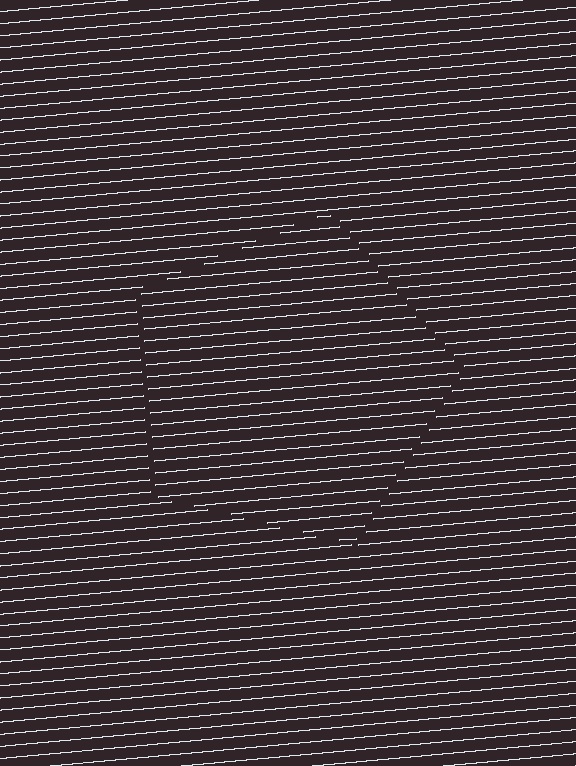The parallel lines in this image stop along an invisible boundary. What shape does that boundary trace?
An illusory pentagon. The interior of the shape contains the same grating, shifted by half a period — the contour is defined by the phase discontinuity where line-ends from the inner and outer gratings abut.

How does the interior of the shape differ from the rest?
The interior of the shape contains the same grating, shifted by half a period — the contour is defined by the phase discontinuity where line-ends from the inner and outer gratings abut.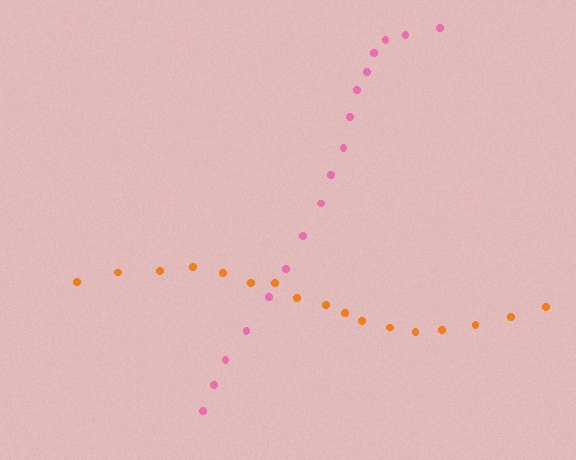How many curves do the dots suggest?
There are 2 distinct paths.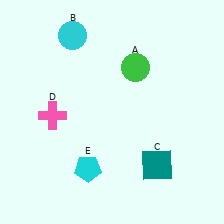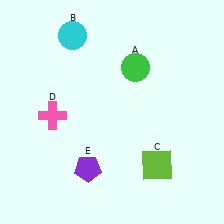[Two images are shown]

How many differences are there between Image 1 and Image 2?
There are 2 differences between the two images.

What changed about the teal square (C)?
In Image 1, C is teal. In Image 2, it changed to lime.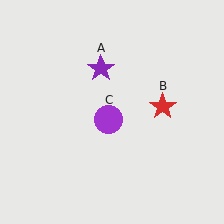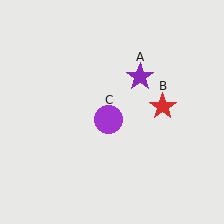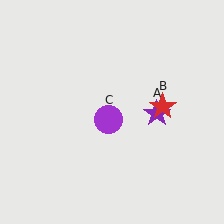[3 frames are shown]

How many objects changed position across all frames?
1 object changed position: purple star (object A).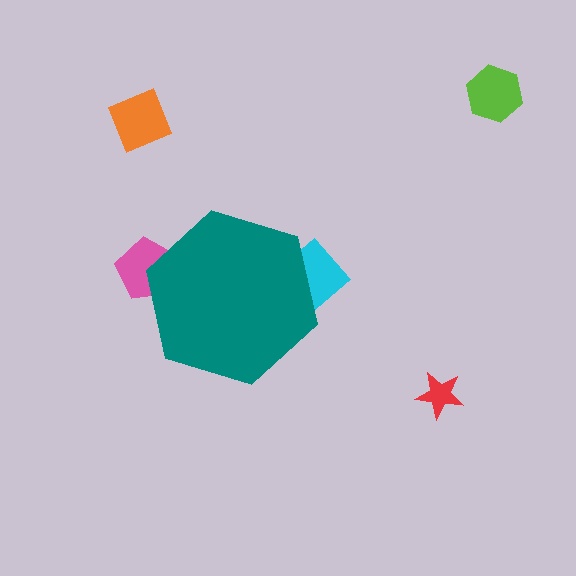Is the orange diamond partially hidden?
No, the orange diamond is fully visible.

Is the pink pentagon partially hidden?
Yes, the pink pentagon is partially hidden behind the teal hexagon.